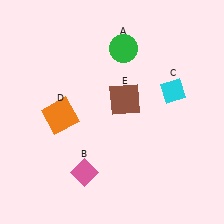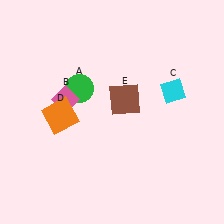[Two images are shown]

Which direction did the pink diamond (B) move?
The pink diamond (B) moved up.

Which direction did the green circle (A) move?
The green circle (A) moved left.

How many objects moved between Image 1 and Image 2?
2 objects moved between the two images.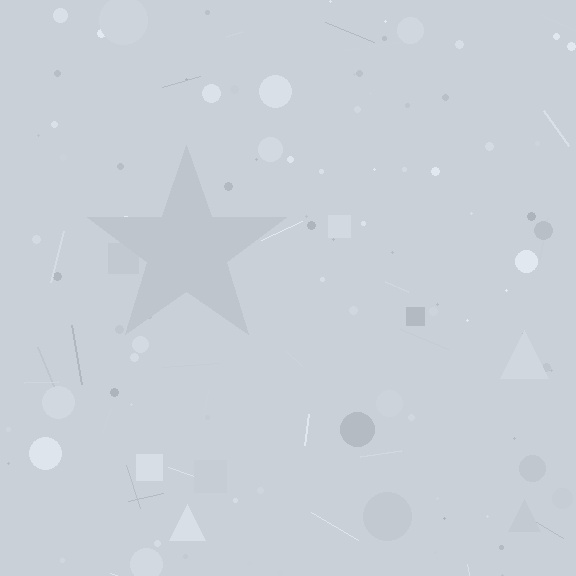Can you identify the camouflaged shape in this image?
The camouflaged shape is a star.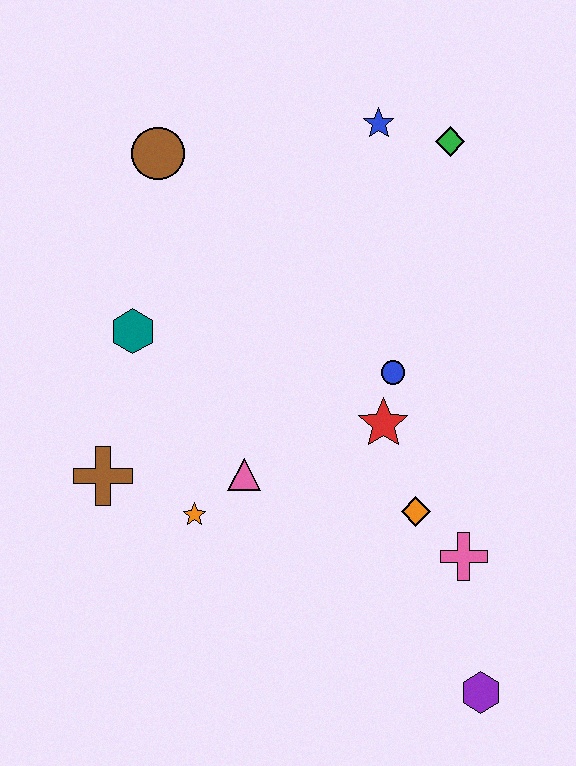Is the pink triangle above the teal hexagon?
No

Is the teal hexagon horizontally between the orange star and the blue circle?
No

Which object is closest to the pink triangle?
The orange star is closest to the pink triangle.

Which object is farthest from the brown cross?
The green diamond is farthest from the brown cross.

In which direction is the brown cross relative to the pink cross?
The brown cross is to the left of the pink cross.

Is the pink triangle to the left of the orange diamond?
Yes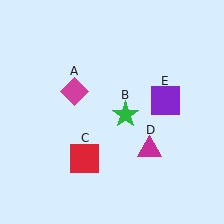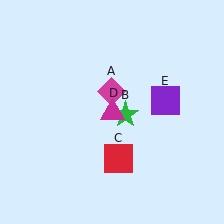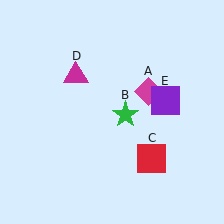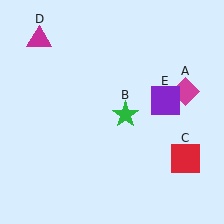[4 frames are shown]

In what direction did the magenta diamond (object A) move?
The magenta diamond (object A) moved right.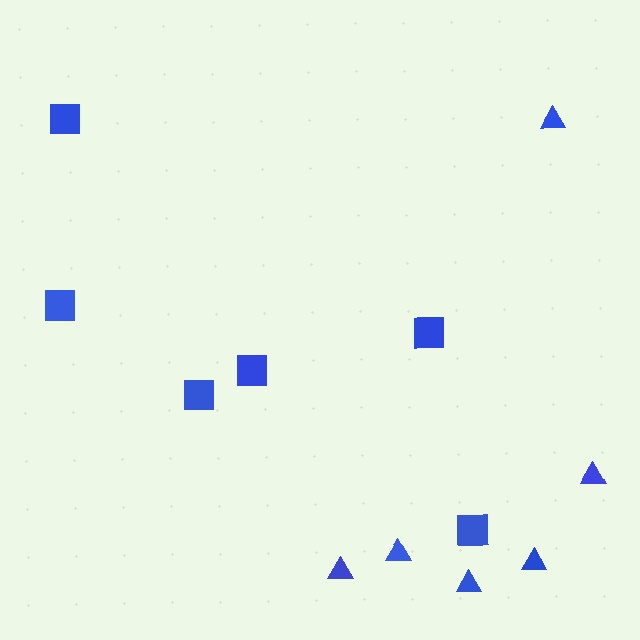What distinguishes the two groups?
There are 2 groups: one group of triangles (6) and one group of squares (6).